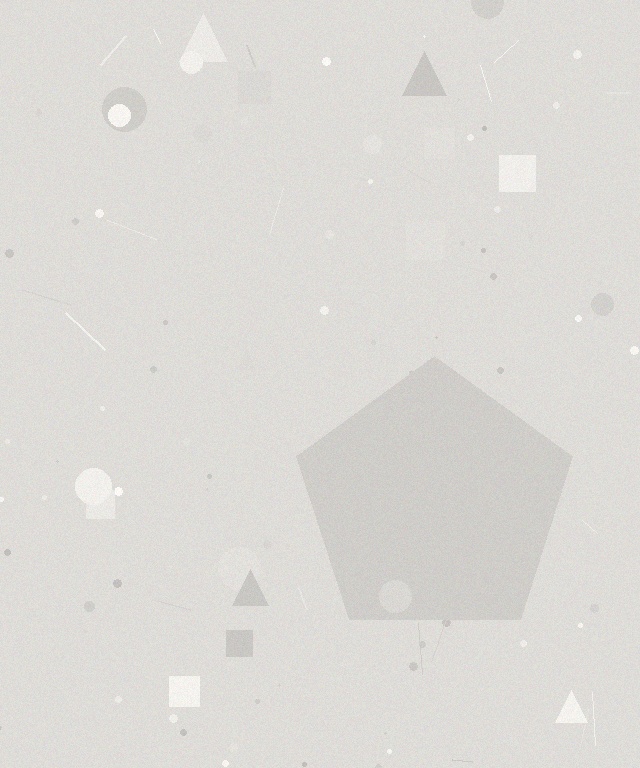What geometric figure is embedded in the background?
A pentagon is embedded in the background.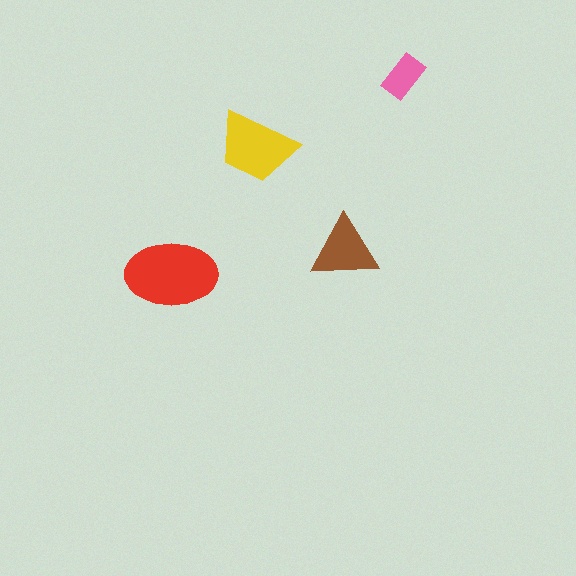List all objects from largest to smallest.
The red ellipse, the yellow trapezoid, the brown triangle, the pink rectangle.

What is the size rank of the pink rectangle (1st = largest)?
4th.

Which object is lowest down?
The red ellipse is bottommost.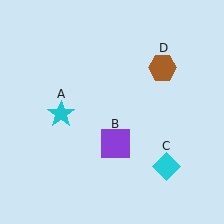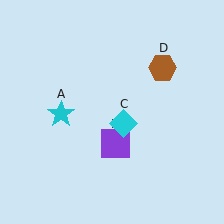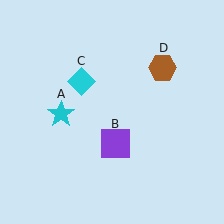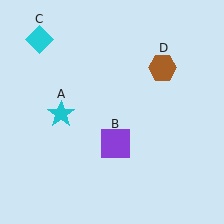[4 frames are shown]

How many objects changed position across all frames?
1 object changed position: cyan diamond (object C).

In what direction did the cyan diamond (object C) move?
The cyan diamond (object C) moved up and to the left.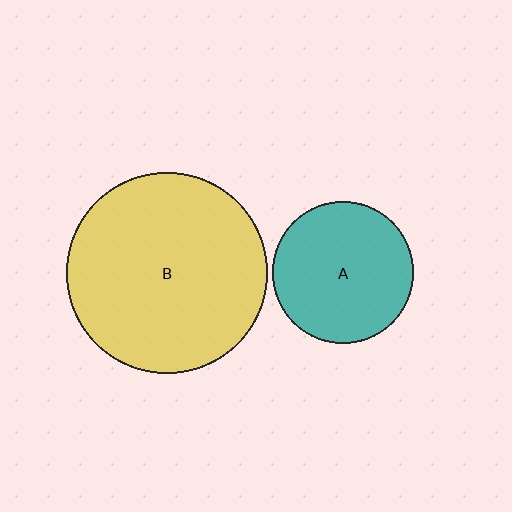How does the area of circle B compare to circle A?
Approximately 2.0 times.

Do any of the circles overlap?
No, none of the circles overlap.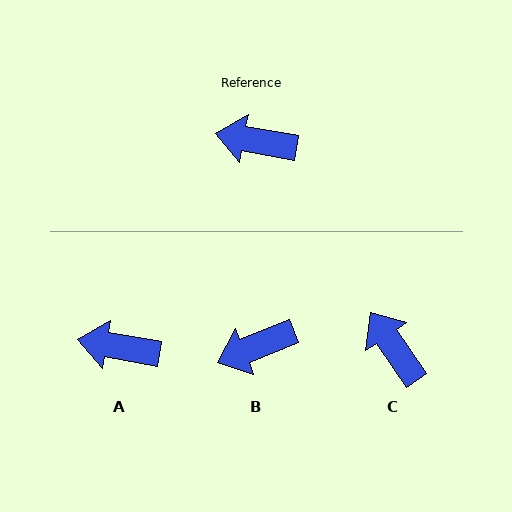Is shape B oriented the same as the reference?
No, it is off by about 32 degrees.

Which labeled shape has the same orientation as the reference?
A.